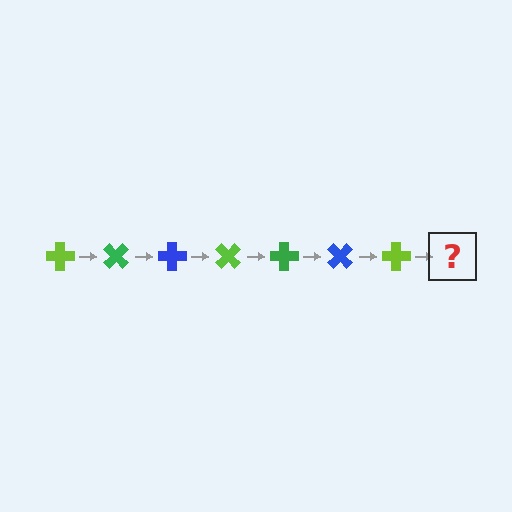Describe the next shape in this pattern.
It should be a green cross, rotated 315 degrees from the start.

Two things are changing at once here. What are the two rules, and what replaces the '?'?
The two rules are that it rotates 45 degrees each step and the color cycles through lime, green, and blue. The '?' should be a green cross, rotated 315 degrees from the start.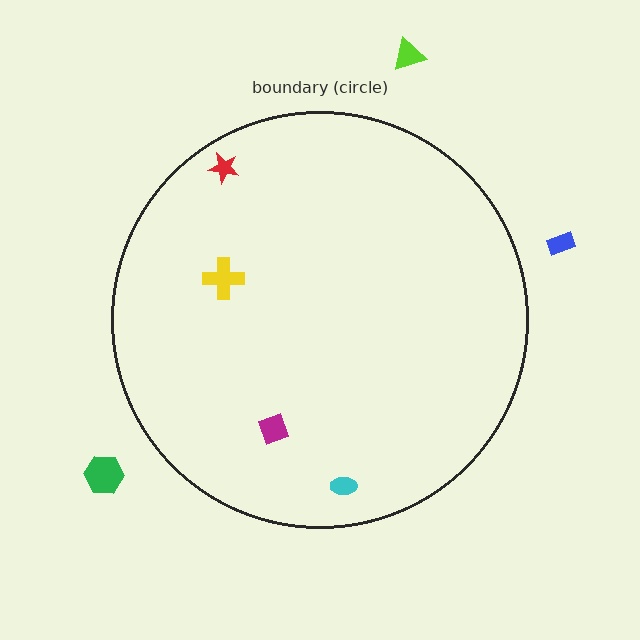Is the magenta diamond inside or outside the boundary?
Inside.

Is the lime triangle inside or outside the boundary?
Outside.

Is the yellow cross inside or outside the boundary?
Inside.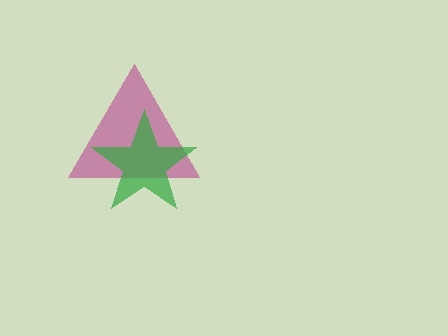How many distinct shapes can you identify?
There are 2 distinct shapes: a magenta triangle, a green star.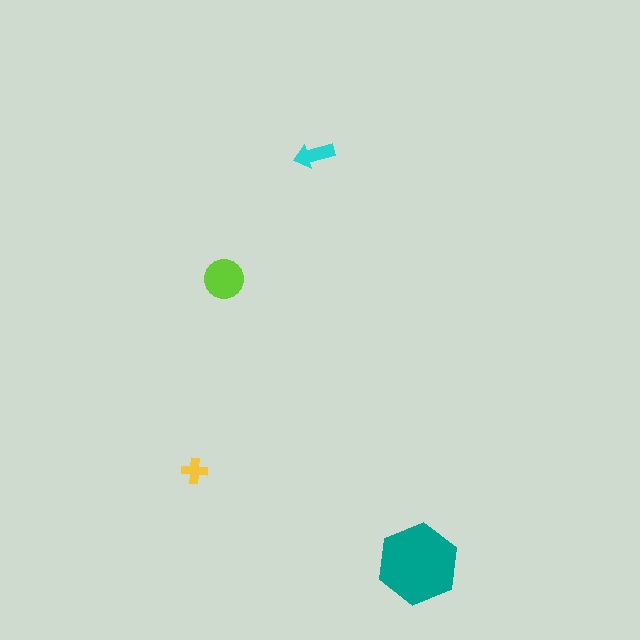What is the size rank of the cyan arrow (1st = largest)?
3rd.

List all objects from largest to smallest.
The teal hexagon, the lime circle, the cyan arrow, the yellow cross.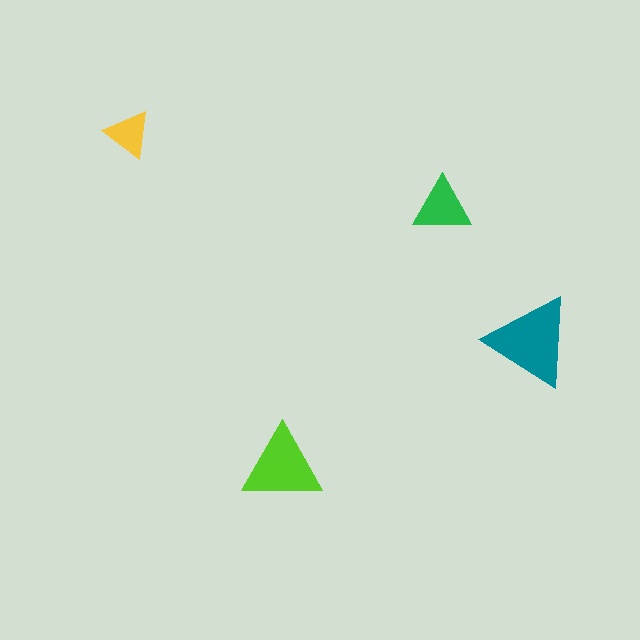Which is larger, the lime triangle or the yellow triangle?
The lime one.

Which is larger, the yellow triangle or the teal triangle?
The teal one.